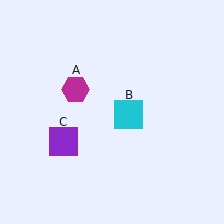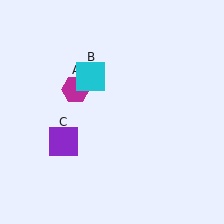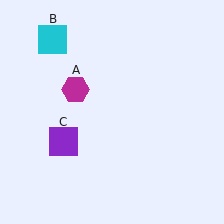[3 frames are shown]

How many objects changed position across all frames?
1 object changed position: cyan square (object B).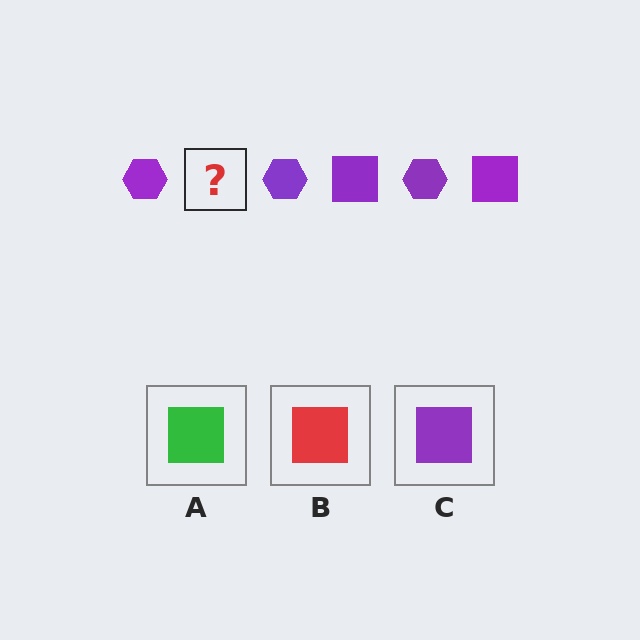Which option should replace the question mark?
Option C.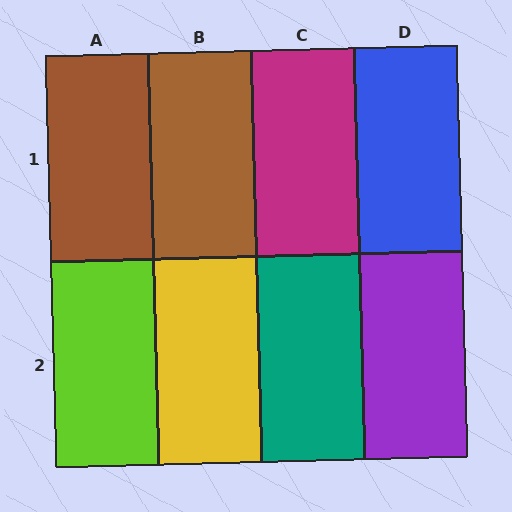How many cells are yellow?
1 cell is yellow.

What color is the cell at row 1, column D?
Blue.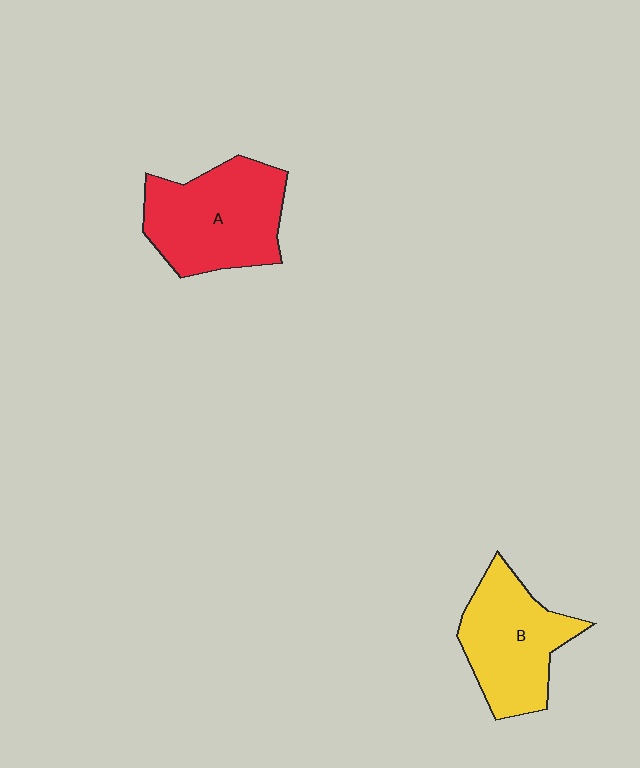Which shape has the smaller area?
Shape B (yellow).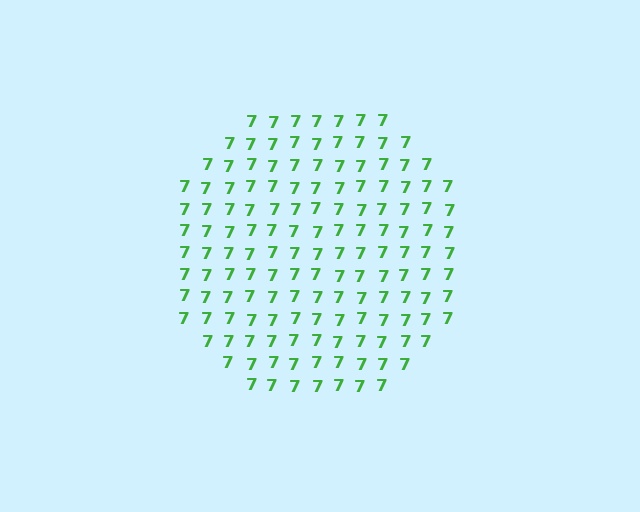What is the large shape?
The large shape is a circle.